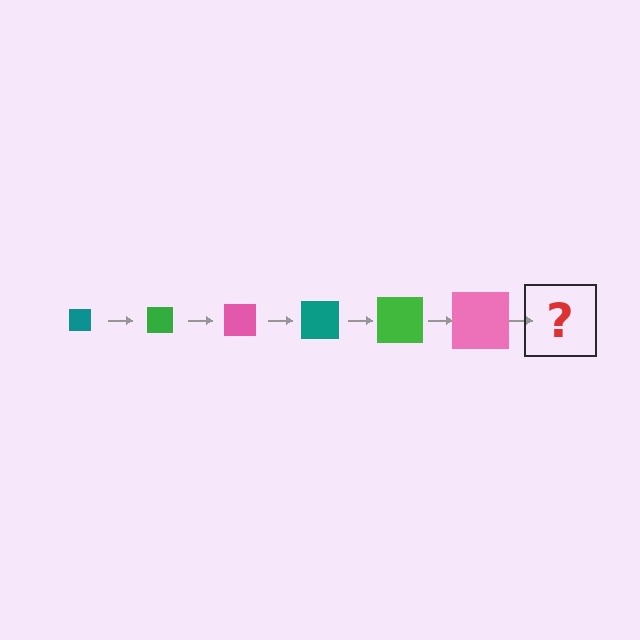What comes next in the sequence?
The next element should be a teal square, larger than the previous one.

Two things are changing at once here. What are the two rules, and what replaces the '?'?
The two rules are that the square grows larger each step and the color cycles through teal, green, and pink. The '?' should be a teal square, larger than the previous one.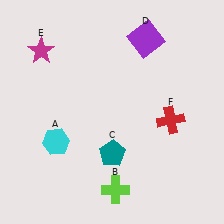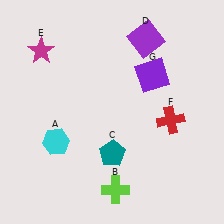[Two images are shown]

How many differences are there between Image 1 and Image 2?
There is 1 difference between the two images.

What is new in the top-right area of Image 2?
A purple square (G) was added in the top-right area of Image 2.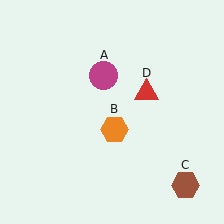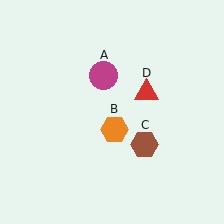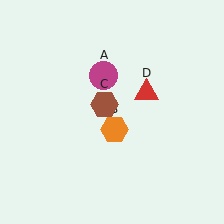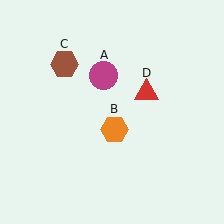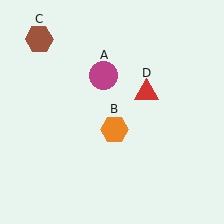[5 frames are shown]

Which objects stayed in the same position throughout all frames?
Magenta circle (object A) and orange hexagon (object B) and red triangle (object D) remained stationary.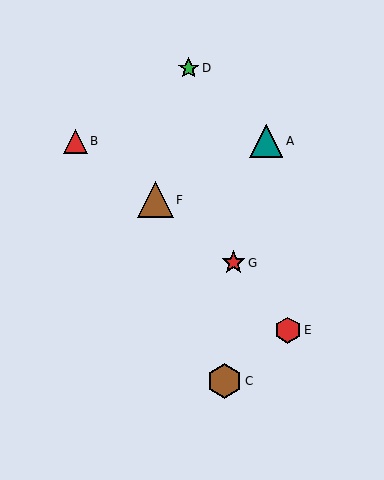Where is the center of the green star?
The center of the green star is at (189, 68).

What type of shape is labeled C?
Shape C is a brown hexagon.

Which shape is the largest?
The brown triangle (labeled F) is the largest.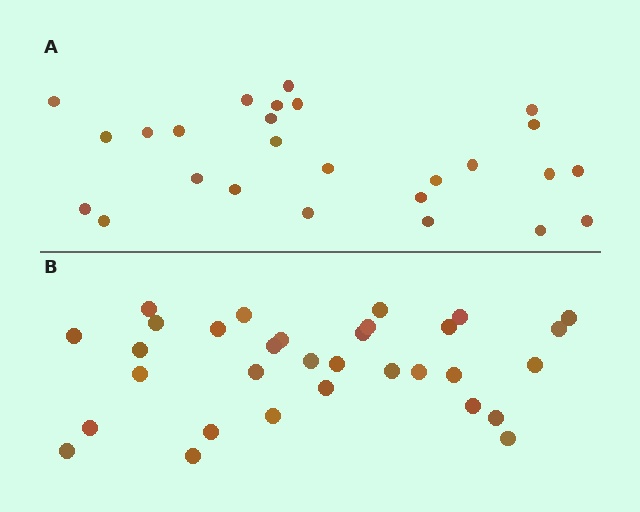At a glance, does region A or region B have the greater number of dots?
Region B (the bottom region) has more dots.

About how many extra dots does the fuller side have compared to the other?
Region B has about 6 more dots than region A.